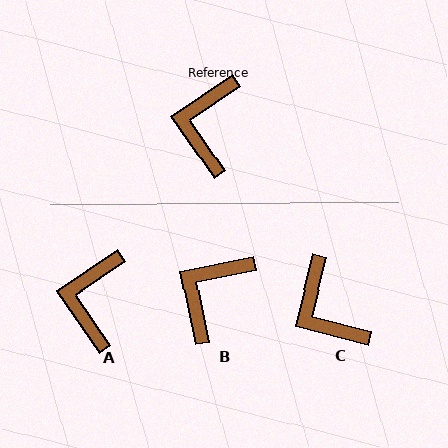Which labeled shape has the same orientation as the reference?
A.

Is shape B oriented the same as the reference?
No, it is off by about 23 degrees.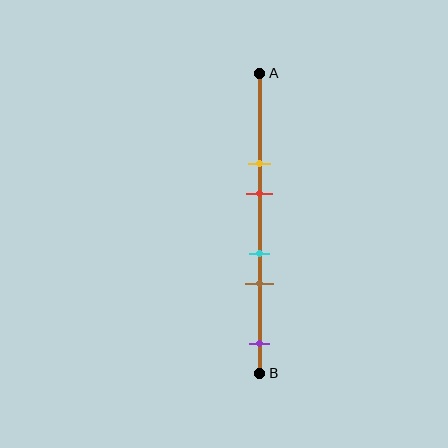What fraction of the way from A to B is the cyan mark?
The cyan mark is approximately 60% (0.6) of the way from A to B.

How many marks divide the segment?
There are 5 marks dividing the segment.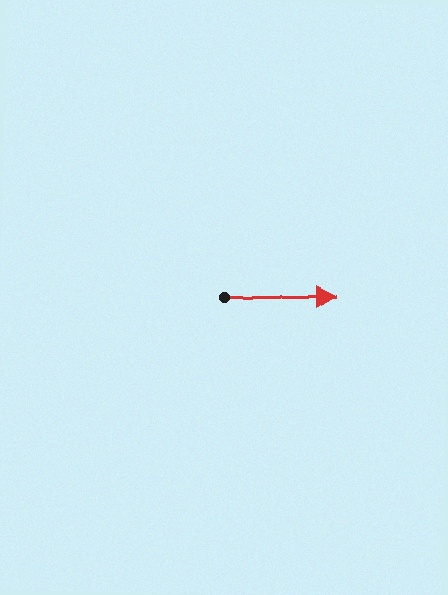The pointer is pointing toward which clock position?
Roughly 3 o'clock.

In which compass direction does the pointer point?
East.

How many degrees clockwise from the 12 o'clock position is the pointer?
Approximately 88 degrees.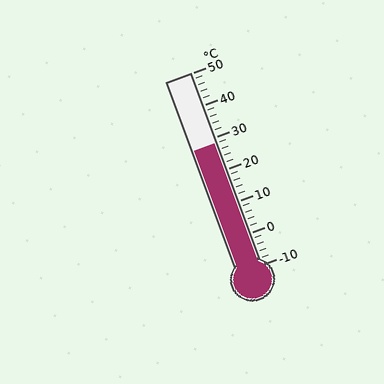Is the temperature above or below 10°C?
The temperature is above 10°C.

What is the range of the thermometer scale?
The thermometer scale ranges from -10°C to 50°C.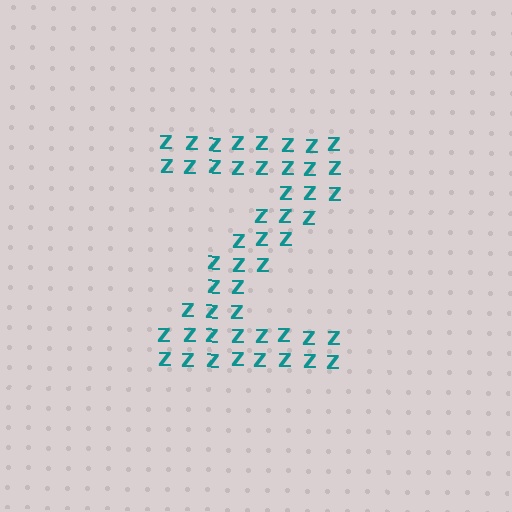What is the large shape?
The large shape is the letter Z.